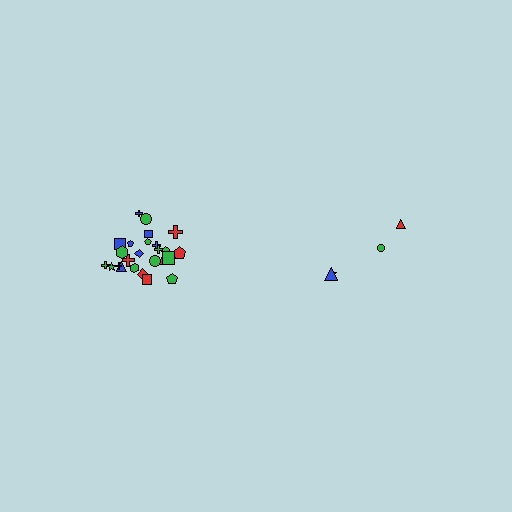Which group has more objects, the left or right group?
The left group.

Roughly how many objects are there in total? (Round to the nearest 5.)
Roughly 30 objects in total.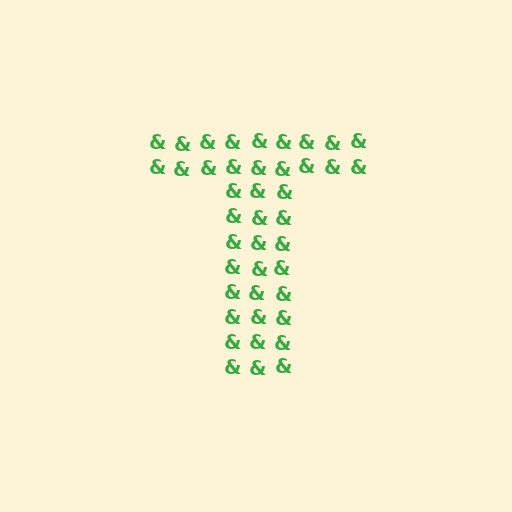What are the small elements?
The small elements are ampersands.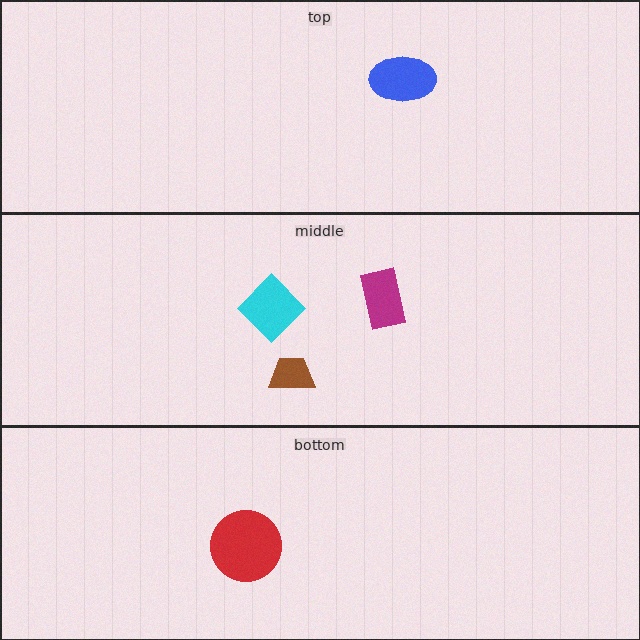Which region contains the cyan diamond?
The middle region.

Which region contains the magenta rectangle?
The middle region.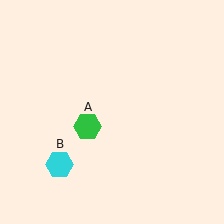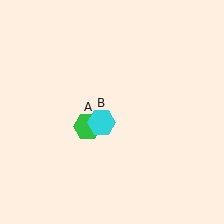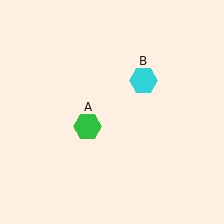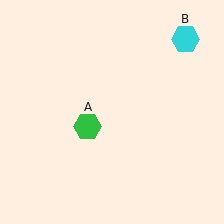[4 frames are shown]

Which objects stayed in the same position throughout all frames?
Green hexagon (object A) remained stationary.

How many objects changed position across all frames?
1 object changed position: cyan hexagon (object B).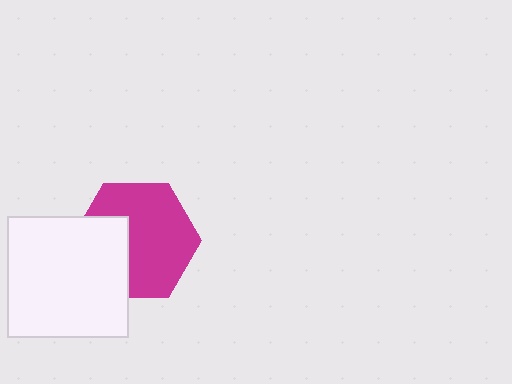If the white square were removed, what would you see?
You would see the complete magenta hexagon.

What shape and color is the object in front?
The object in front is a white square.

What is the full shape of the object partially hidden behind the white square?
The partially hidden object is a magenta hexagon.